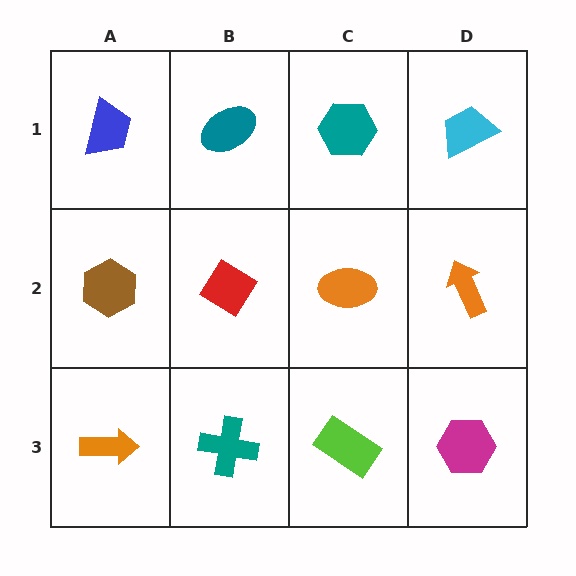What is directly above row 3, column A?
A brown hexagon.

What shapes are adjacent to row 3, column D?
An orange arrow (row 2, column D), a lime rectangle (row 3, column C).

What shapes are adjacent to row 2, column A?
A blue trapezoid (row 1, column A), an orange arrow (row 3, column A), a red diamond (row 2, column B).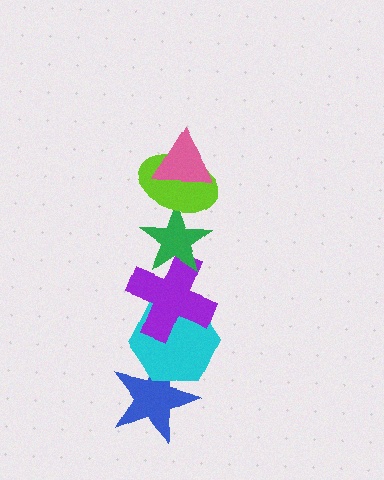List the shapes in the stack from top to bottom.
From top to bottom: the pink triangle, the lime ellipse, the green star, the purple cross, the cyan hexagon, the blue star.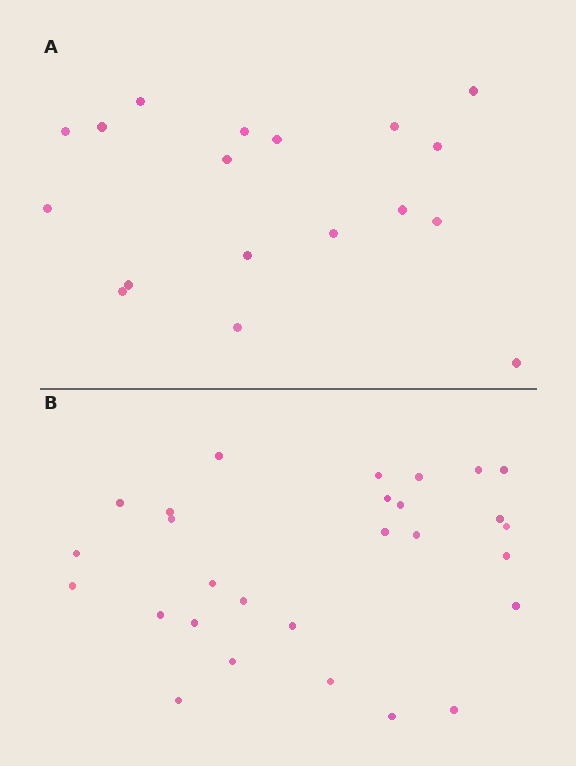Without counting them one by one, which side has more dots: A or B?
Region B (the bottom region) has more dots.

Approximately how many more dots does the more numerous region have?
Region B has roughly 10 or so more dots than region A.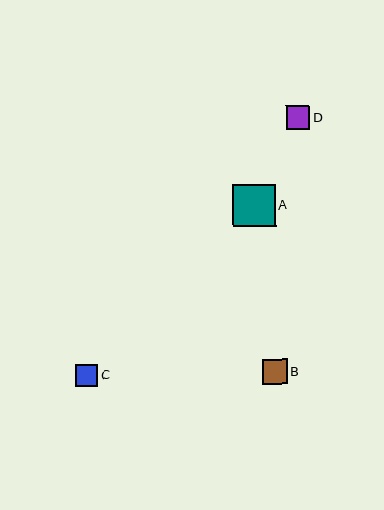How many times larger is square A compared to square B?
Square A is approximately 1.7 times the size of square B.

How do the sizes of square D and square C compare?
Square D and square C are approximately the same size.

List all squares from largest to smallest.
From largest to smallest: A, B, D, C.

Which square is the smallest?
Square C is the smallest with a size of approximately 22 pixels.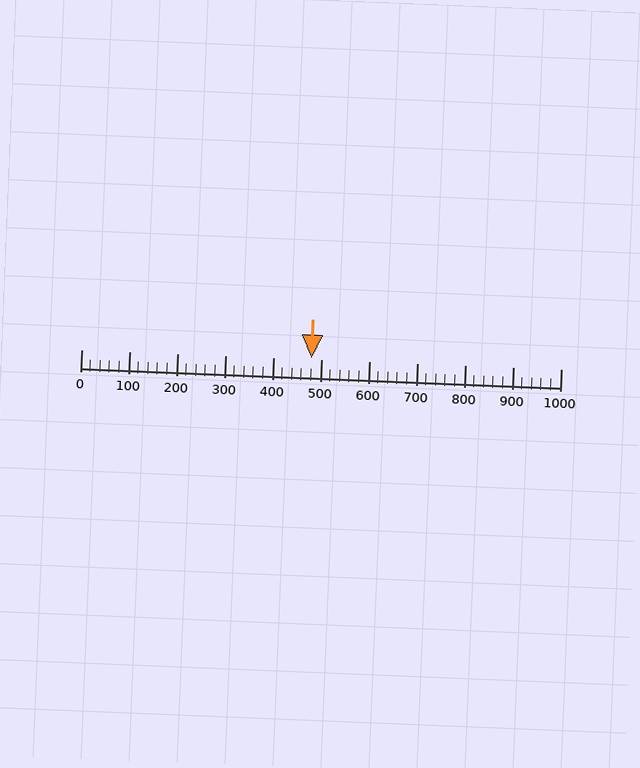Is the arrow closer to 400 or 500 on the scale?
The arrow is closer to 500.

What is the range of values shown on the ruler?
The ruler shows values from 0 to 1000.